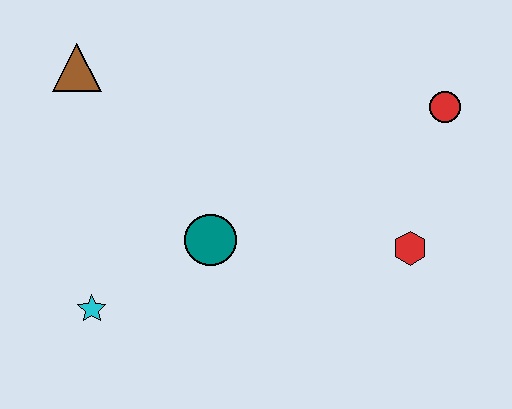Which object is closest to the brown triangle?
The teal circle is closest to the brown triangle.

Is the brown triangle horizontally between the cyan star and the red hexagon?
No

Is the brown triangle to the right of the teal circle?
No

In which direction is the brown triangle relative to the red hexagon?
The brown triangle is to the left of the red hexagon.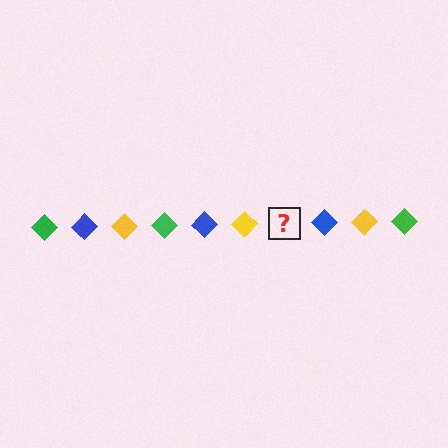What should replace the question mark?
The question mark should be replaced with a green diamond.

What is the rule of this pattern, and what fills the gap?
The rule is that the pattern cycles through green, blue, yellow diamonds. The gap should be filled with a green diamond.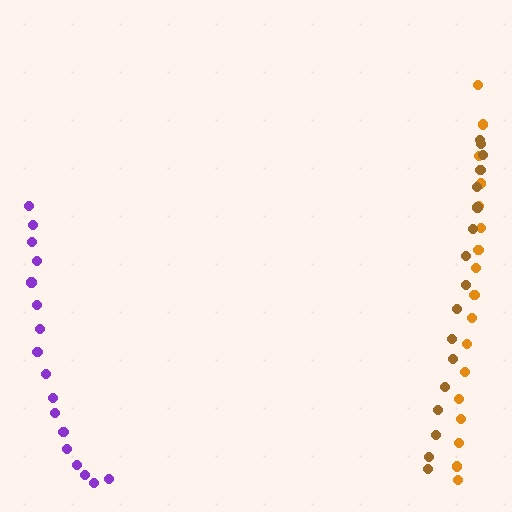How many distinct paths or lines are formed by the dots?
There are 3 distinct paths.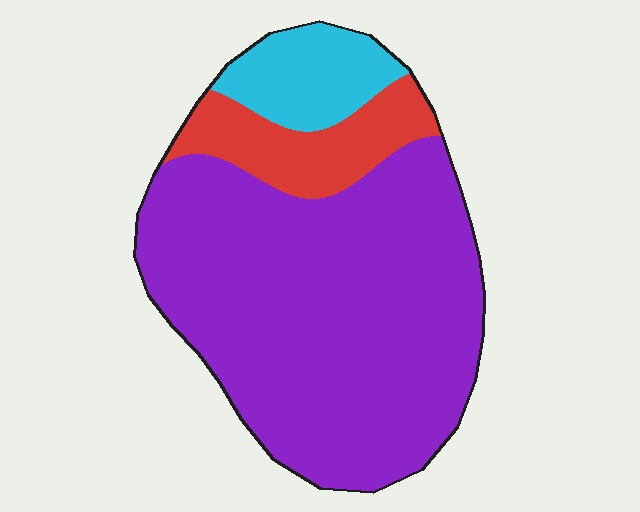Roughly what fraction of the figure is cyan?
Cyan takes up less than a quarter of the figure.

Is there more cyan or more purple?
Purple.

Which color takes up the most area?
Purple, at roughly 75%.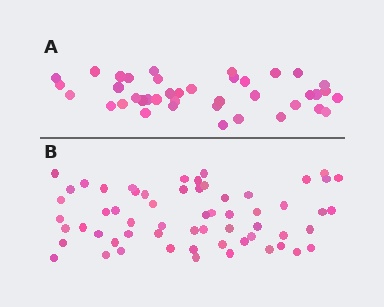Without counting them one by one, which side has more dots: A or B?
Region B (the bottom region) has more dots.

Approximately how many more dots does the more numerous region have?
Region B has approximately 20 more dots than region A.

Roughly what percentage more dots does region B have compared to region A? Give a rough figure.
About 50% more.